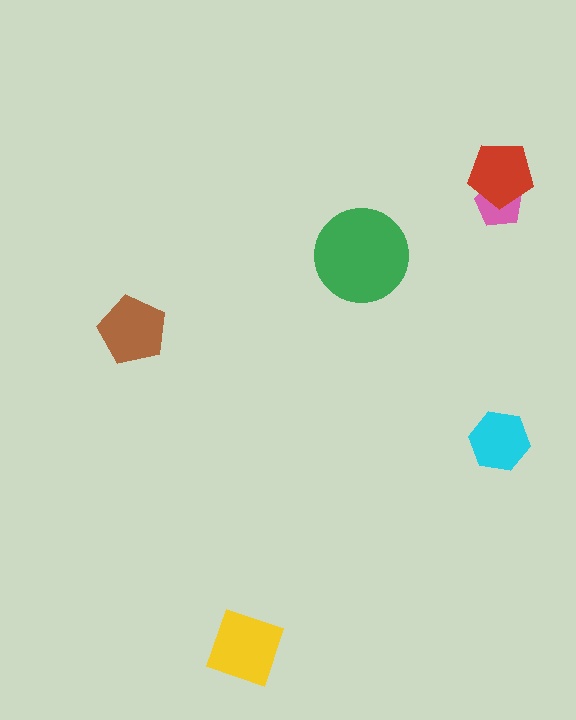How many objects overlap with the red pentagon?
1 object overlaps with the red pentagon.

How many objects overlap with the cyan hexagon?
0 objects overlap with the cyan hexagon.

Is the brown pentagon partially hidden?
No, no other shape covers it.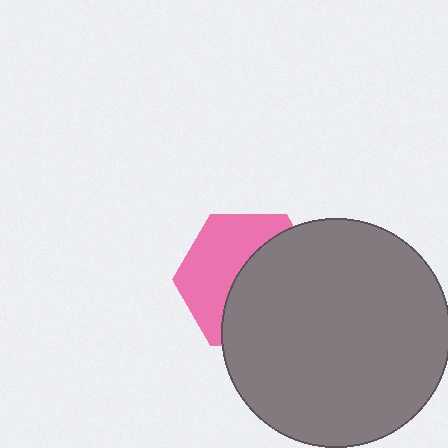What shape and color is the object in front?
The object in front is a gray circle.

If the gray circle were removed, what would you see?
You would see the complete pink hexagon.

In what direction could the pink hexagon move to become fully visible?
The pink hexagon could move left. That would shift it out from behind the gray circle entirely.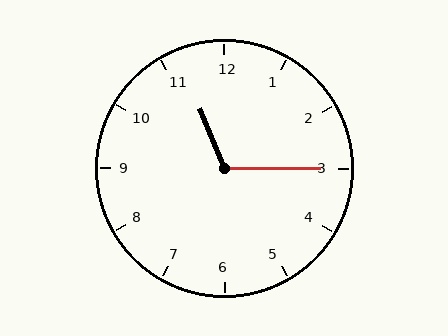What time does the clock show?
11:15.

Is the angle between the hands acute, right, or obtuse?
It is obtuse.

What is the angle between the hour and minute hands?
Approximately 112 degrees.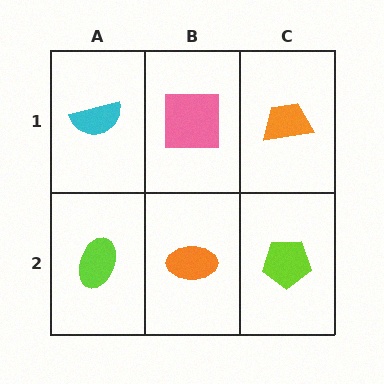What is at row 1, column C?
An orange trapezoid.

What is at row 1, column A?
A cyan semicircle.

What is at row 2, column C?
A lime pentagon.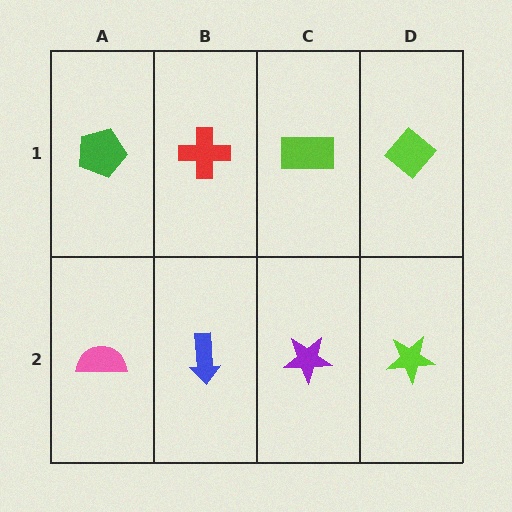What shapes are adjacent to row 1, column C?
A purple star (row 2, column C), a red cross (row 1, column B), a lime diamond (row 1, column D).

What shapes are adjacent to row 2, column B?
A red cross (row 1, column B), a pink semicircle (row 2, column A), a purple star (row 2, column C).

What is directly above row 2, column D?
A lime diamond.